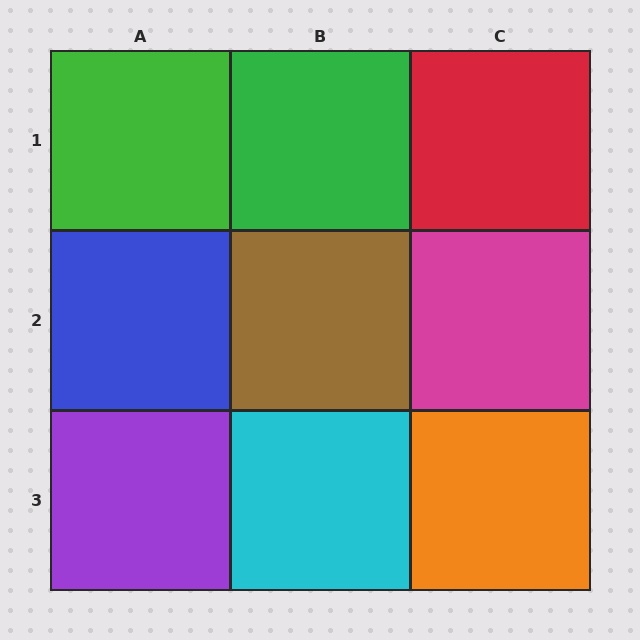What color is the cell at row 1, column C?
Red.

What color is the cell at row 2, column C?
Magenta.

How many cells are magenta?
1 cell is magenta.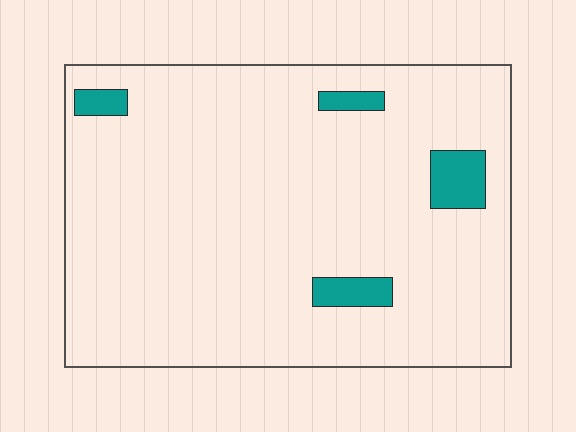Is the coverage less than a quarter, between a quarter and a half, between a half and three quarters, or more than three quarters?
Less than a quarter.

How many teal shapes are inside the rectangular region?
4.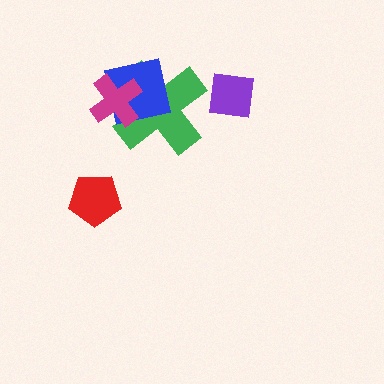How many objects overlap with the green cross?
2 objects overlap with the green cross.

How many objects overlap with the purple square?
0 objects overlap with the purple square.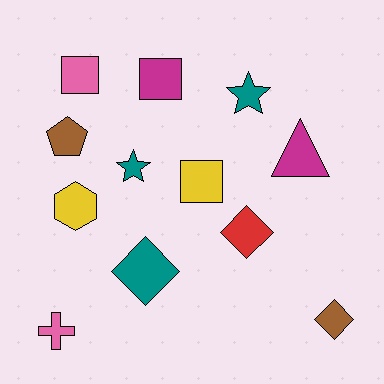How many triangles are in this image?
There is 1 triangle.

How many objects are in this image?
There are 12 objects.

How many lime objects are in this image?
There are no lime objects.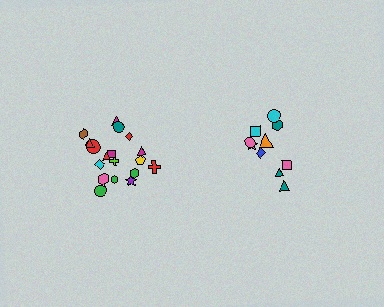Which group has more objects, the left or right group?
The left group.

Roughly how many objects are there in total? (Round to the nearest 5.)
Roughly 30 objects in total.